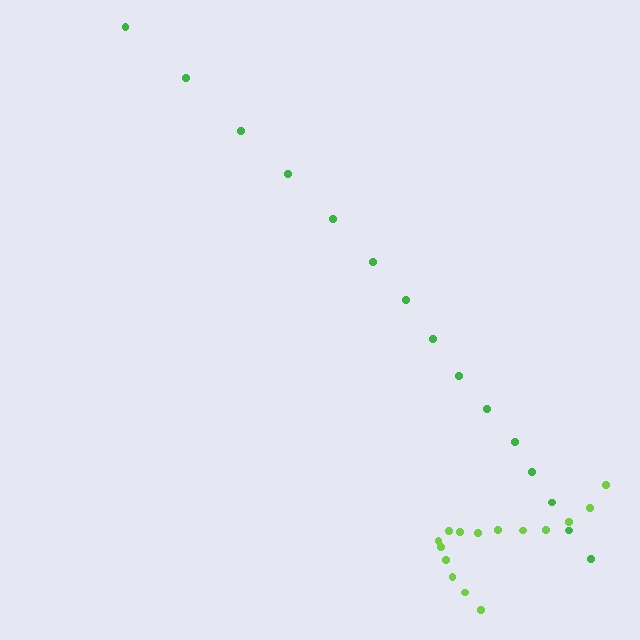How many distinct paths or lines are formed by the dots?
There are 2 distinct paths.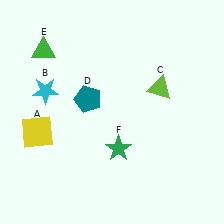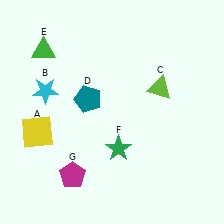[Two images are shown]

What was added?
A magenta pentagon (G) was added in Image 2.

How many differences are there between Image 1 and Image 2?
There is 1 difference between the two images.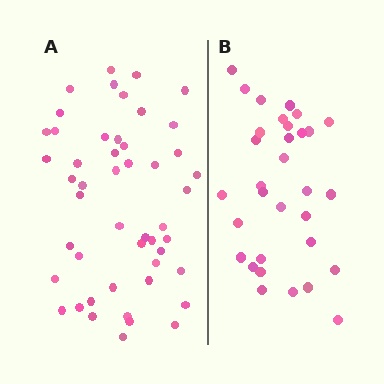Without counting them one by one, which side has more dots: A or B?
Region A (the left region) has more dots.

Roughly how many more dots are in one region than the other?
Region A has approximately 15 more dots than region B.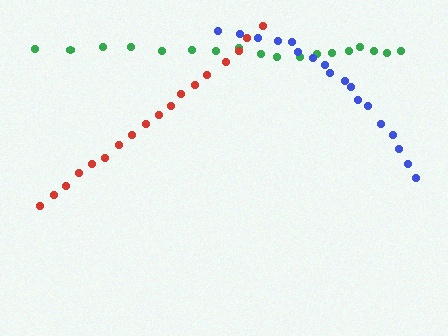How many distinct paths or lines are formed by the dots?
There are 3 distinct paths.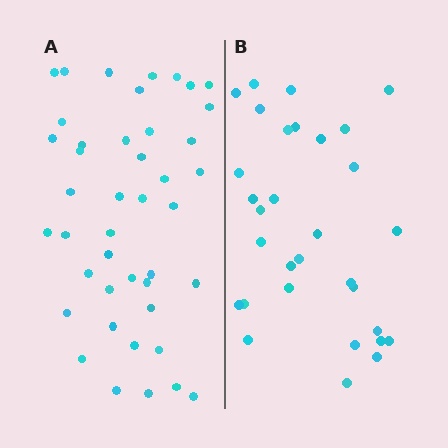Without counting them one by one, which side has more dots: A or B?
Region A (the left region) has more dots.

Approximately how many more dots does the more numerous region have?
Region A has roughly 12 or so more dots than region B.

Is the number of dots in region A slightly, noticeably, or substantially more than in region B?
Region A has noticeably more, but not dramatically so. The ratio is roughly 1.4 to 1.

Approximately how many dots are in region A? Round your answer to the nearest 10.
About 40 dots. (The exact count is 43, which rounds to 40.)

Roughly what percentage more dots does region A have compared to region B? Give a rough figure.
About 40% more.